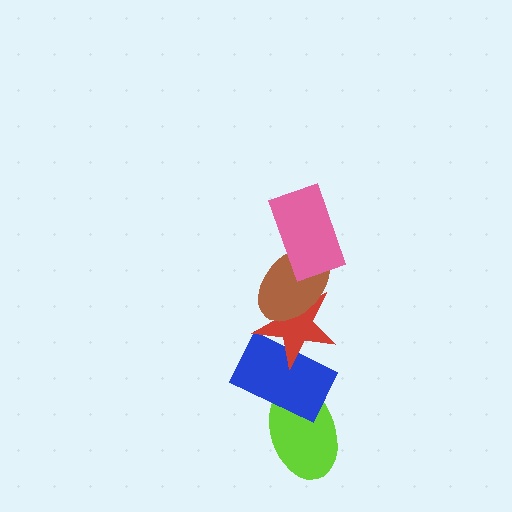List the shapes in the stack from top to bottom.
From top to bottom: the pink rectangle, the brown ellipse, the red star, the blue rectangle, the lime ellipse.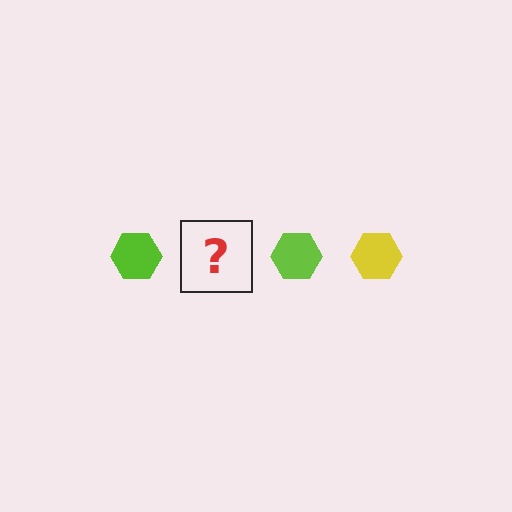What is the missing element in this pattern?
The missing element is a yellow hexagon.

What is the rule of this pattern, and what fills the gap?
The rule is that the pattern cycles through lime, yellow hexagons. The gap should be filled with a yellow hexagon.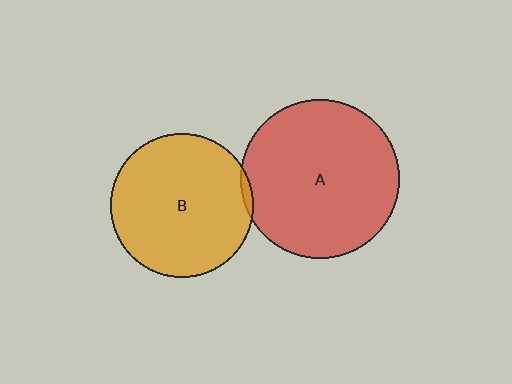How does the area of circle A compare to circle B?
Approximately 1.2 times.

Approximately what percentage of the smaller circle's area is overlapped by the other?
Approximately 5%.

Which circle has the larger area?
Circle A (red).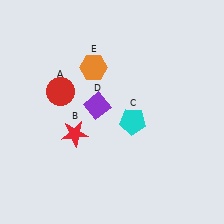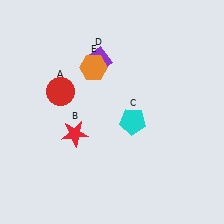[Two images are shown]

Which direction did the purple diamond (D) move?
The purple diamond (D) moved up.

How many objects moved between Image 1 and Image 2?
1 object moved between the two images.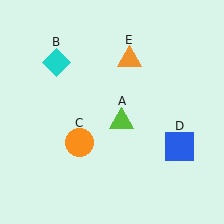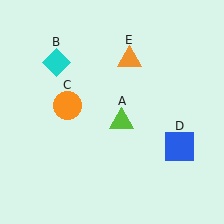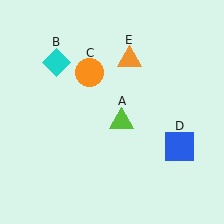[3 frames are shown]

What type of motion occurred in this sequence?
The orange circle (object C) rotated clockwise around the center of the scene.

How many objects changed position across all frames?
1 object changed position: orange circle (object C).